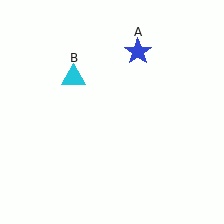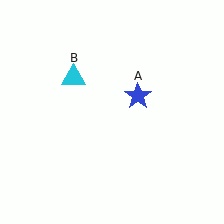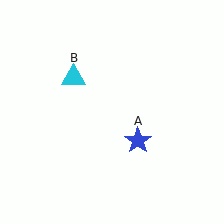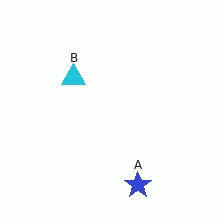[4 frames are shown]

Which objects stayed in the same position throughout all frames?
Cyan triangle (object B) remained stationary.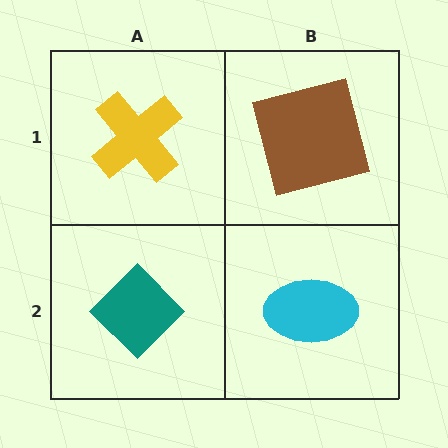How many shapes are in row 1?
2 shapes.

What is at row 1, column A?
A yellow cross.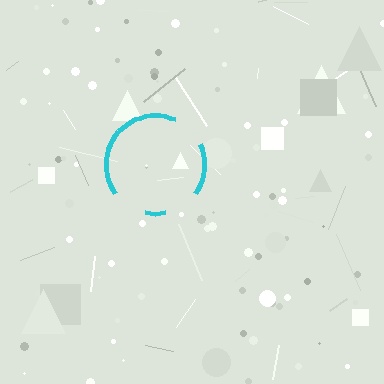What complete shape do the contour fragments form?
The contour fragments form a circle.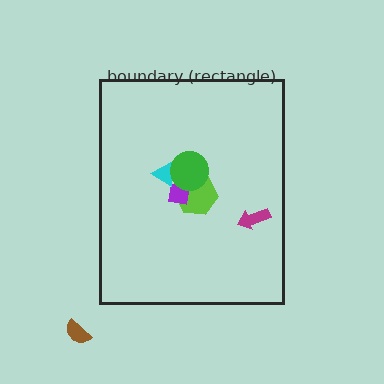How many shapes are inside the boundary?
5 inside, 1 outside.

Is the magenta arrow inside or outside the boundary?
Inside.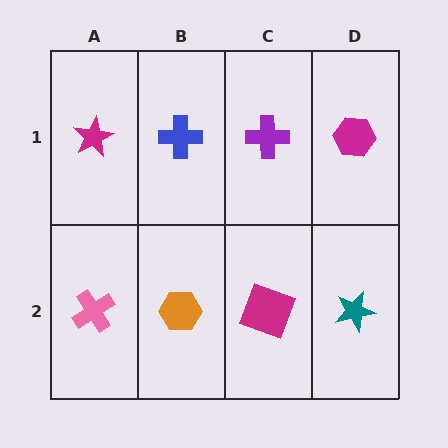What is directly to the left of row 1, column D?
A purple cross.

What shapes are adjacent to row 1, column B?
An orange hexagon (row 2, column B), a magenta star (row 1, column A), a purple cross (row 1, column C).